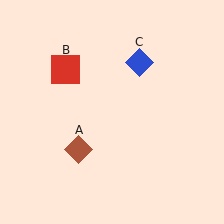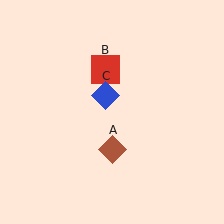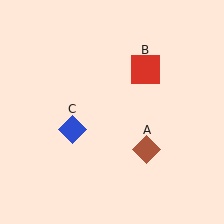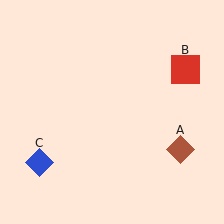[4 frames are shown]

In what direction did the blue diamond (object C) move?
The blue diamond (object C) moved down and to the left.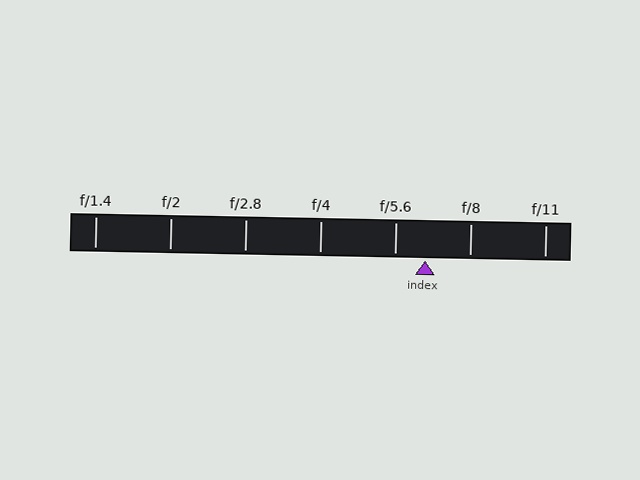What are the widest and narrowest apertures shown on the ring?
The widest aperture shown is f/1.4 and the narrowest is f/11.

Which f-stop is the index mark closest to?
The index mark is closest to f/5.6.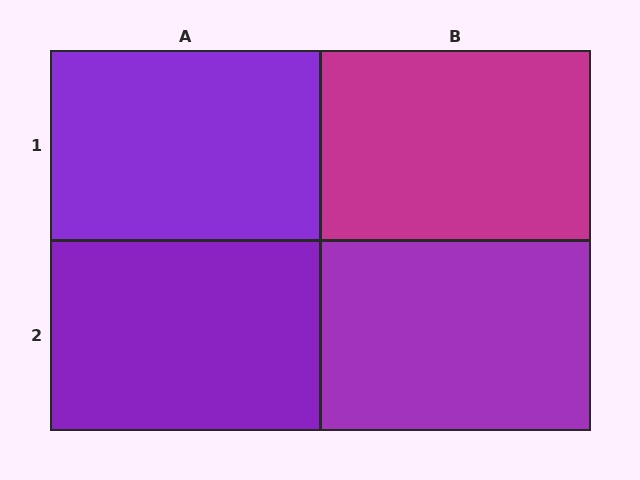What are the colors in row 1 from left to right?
Purple, magenta.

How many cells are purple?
3 cells are purple.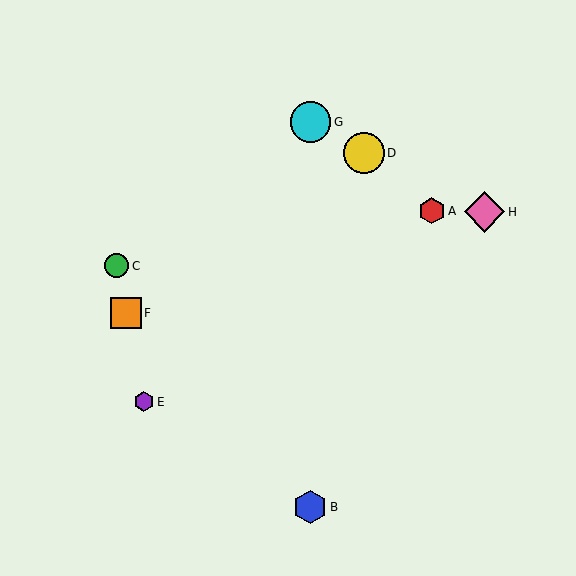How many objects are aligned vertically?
2 objects (B, G) are aligned vertically.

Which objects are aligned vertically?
Objects B, G are aligned vertically.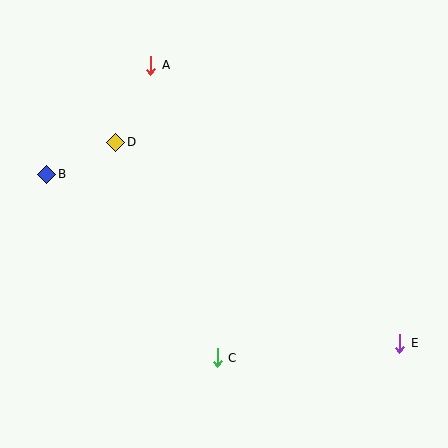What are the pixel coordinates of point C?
Point C is at (217, 358).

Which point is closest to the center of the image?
Point C at (217, 358) is closest to the center.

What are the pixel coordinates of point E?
Point E is at (400, 343).